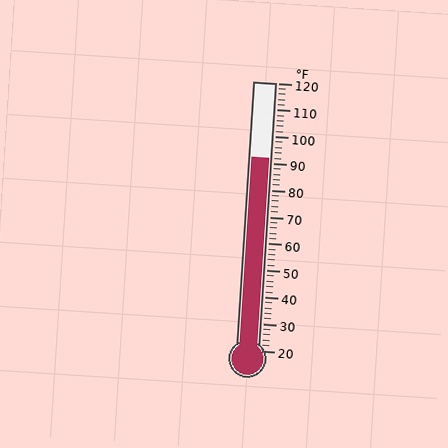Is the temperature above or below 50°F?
The temperature is above 50°F.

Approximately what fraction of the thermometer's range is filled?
The thermometer is filled to approximately 70% of its range.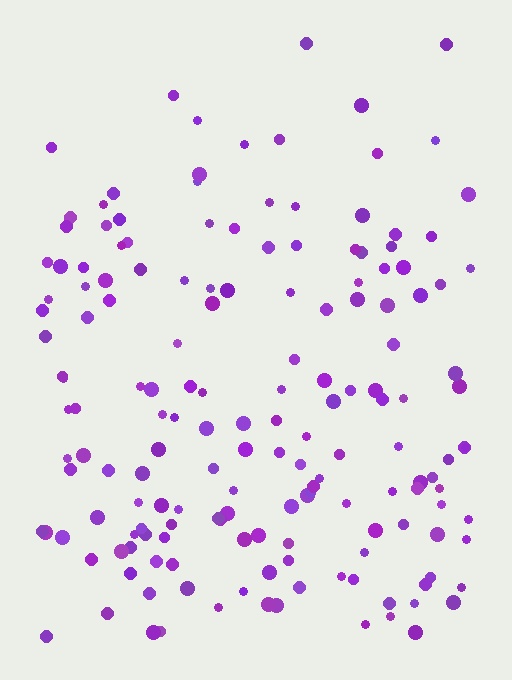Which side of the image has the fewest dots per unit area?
The top.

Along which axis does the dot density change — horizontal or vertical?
Vertical.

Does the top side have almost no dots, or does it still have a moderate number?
Still a moderate number, just noticeably fewer than the bottom.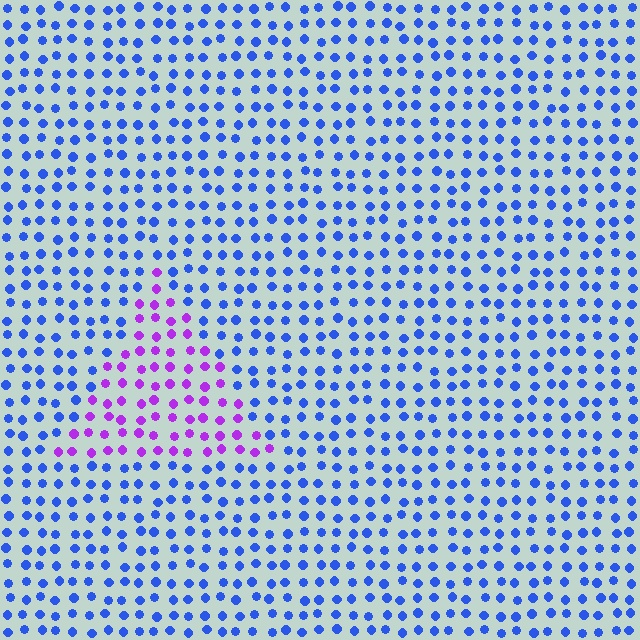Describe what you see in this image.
The image is filled with small blue elements in a uniform arrangement. A triangle-shaped region is visible where the elements are tinted to a slightly different hue, forming a subtle color boundary.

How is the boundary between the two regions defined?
The boundary is defined purely by a slight shift in hue (about 58 degrees). Spacing, size, and orientation are identical on both sides.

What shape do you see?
I see a triangle.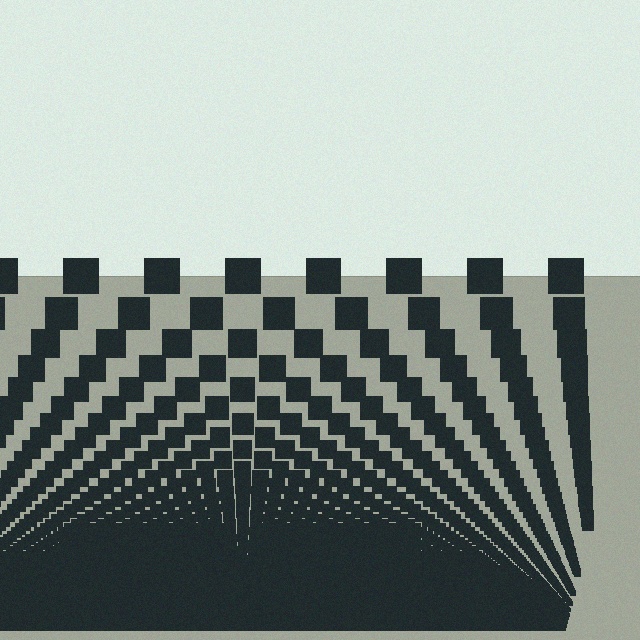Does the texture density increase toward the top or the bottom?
Density increases toward the bottom.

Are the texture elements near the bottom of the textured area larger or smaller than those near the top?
Smaller. The gradient is inverted — elements near the bottom are smaller and denser.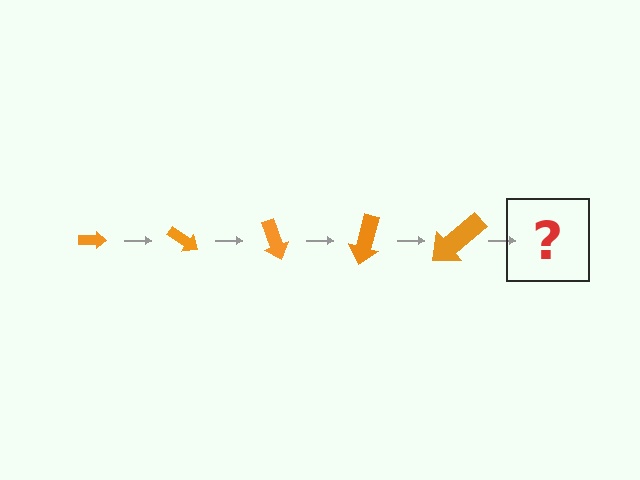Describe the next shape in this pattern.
It should be an arrow, larger than the previous one and rotated 175 degrees from the start.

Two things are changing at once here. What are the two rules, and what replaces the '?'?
The two rules are that the arrow grows larger each step and it rotates 35 degrees each step. The '?' should be an arrow, larger than the previous one and rotated 175 degrees from the start.